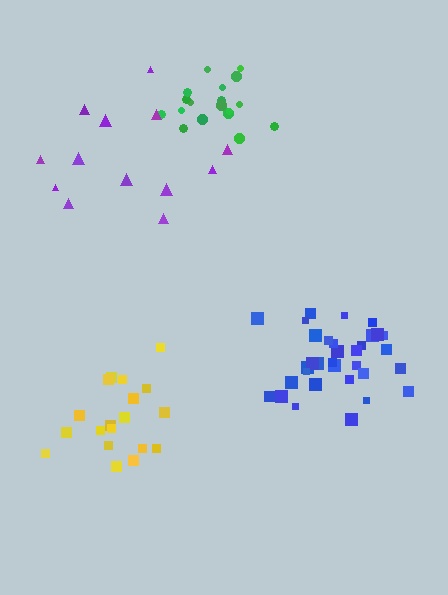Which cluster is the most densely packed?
Green.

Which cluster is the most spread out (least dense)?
Purple.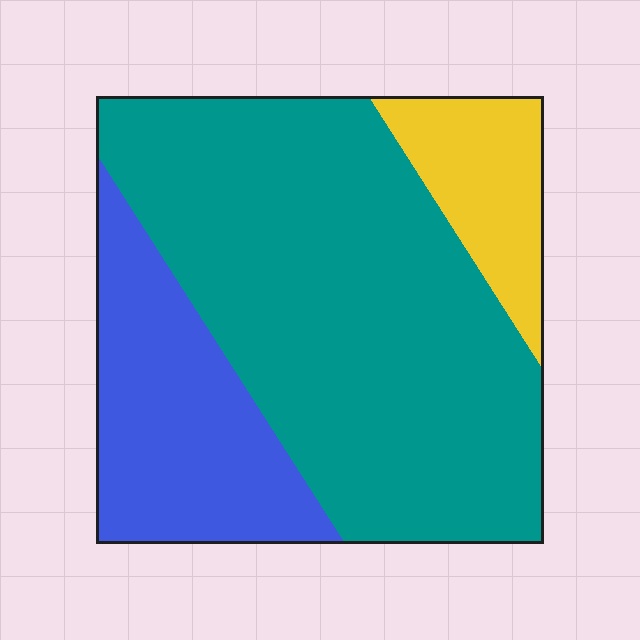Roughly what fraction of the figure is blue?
Blue takes up between a sixth and a third of the figure.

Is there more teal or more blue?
Teal.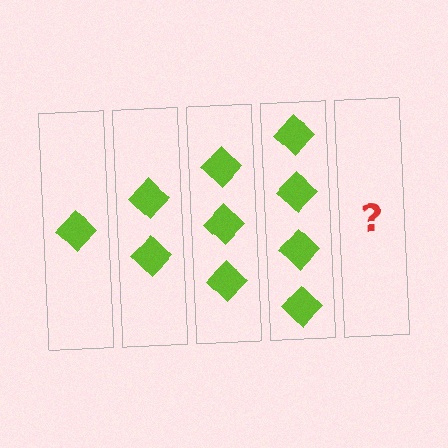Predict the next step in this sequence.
The next step is 5 diamonds.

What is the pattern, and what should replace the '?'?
The pattern is that each step adds one more diamond. The '?' should be 5 diamonds.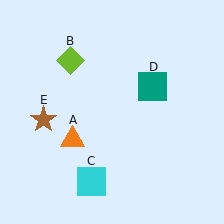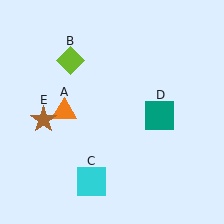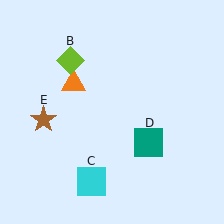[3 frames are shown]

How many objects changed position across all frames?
2 objects changed position: orange triangle (object A), teal square (object D).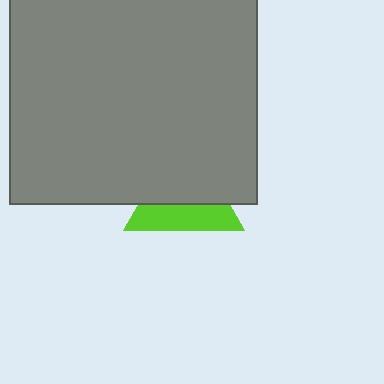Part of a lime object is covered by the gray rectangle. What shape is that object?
It is a triangle.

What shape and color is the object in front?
The object in front is a gray rectangle.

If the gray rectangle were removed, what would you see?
You would see the complete lime triangle.